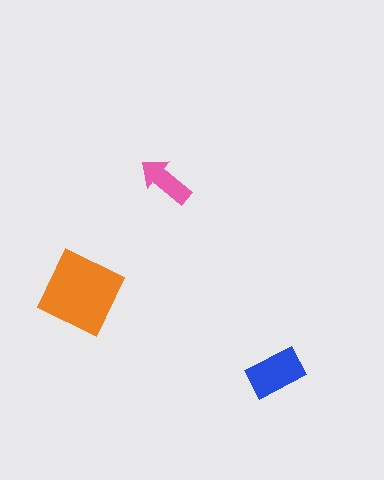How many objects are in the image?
There are 3 objects in the image.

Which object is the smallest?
The pink arrow.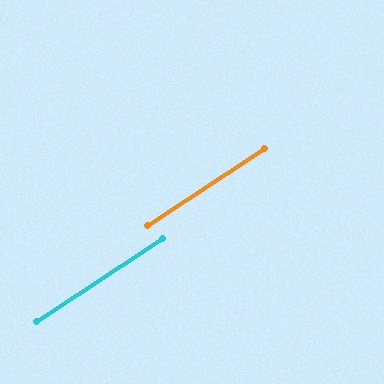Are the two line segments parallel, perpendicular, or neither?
Parallel — their directions differ by only 0.3°.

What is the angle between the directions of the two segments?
Approximately 0 degrees.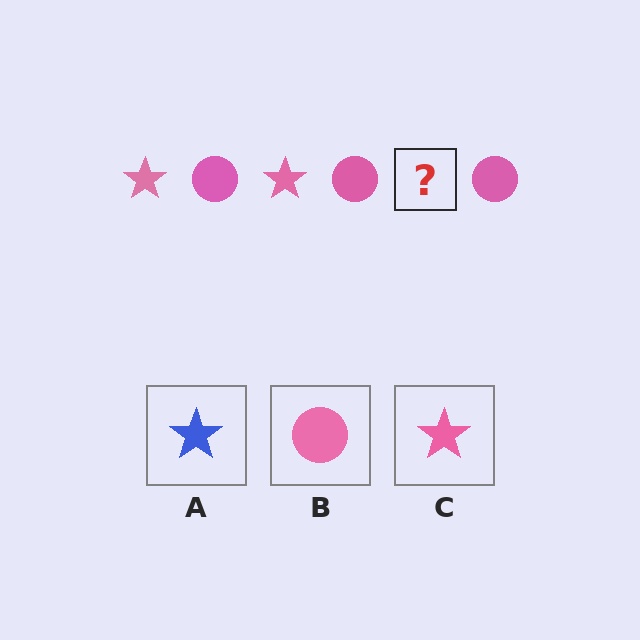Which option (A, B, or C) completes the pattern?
C.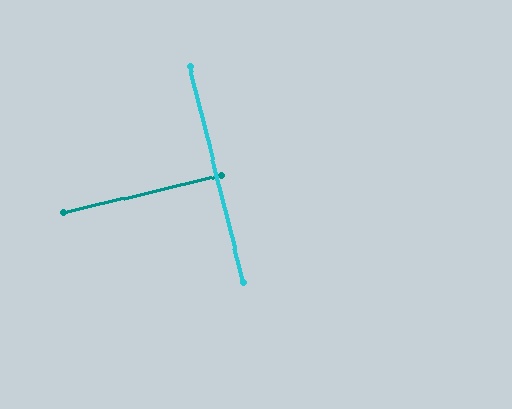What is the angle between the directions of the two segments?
Approximately 89 degrees.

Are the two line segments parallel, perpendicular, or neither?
Perpendicular — they meet at approximately 89°.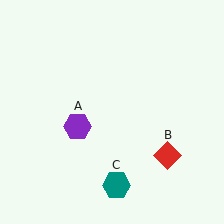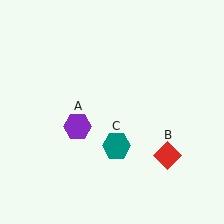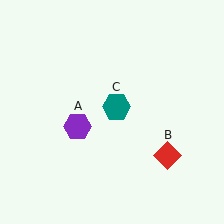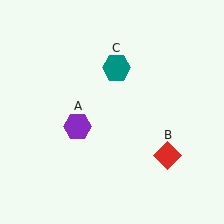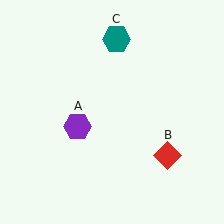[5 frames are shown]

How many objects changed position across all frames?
1 object changed position: teal hexagon (object C).